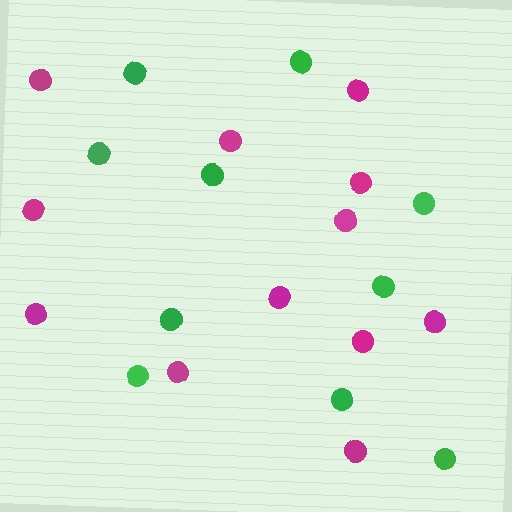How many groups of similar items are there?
There are 2 groups: one group of green circles (10) and one group of magenta circles (12).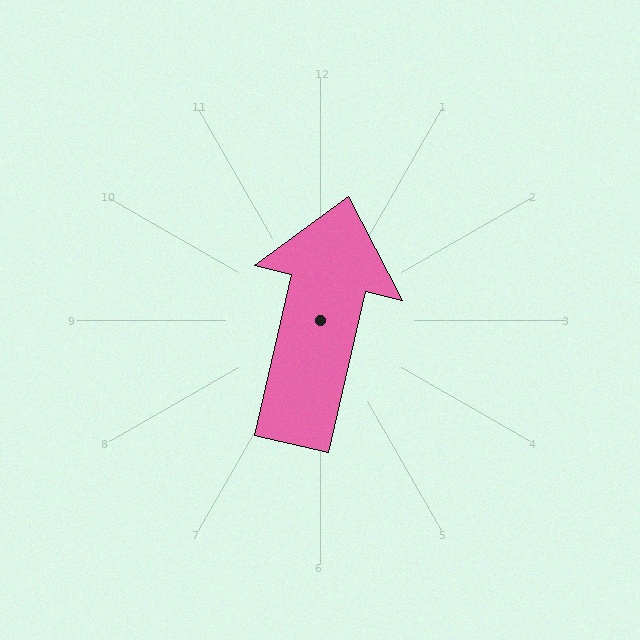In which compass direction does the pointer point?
North.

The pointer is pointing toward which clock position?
Roughly 12 o'clock.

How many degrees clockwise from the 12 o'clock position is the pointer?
Approximately 13 degrees.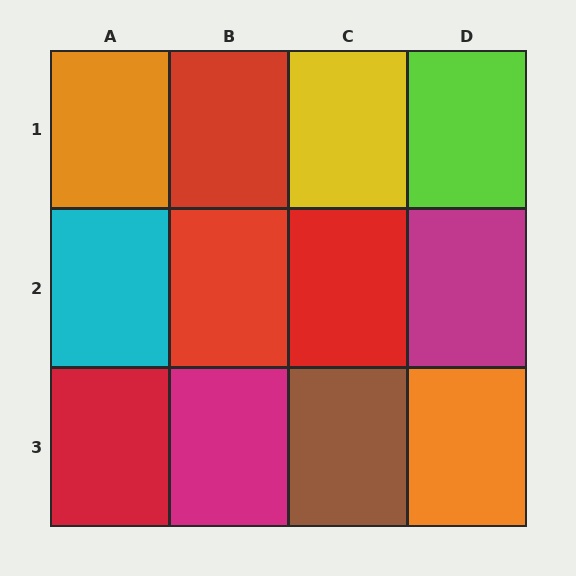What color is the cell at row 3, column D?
Orange.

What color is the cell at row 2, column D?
Magenta.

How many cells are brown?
1 cell is brown.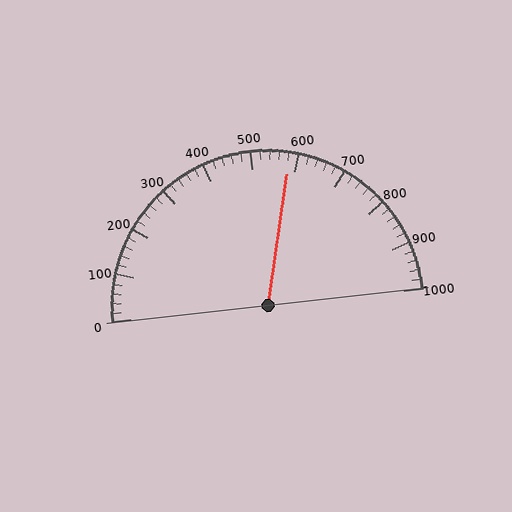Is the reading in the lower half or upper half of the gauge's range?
The reading is in the upper half of the range (0 to 1000).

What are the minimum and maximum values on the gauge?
The gauge ranges from 0 to 1000.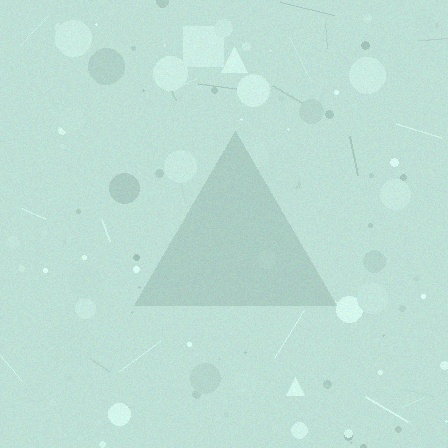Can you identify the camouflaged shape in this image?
The camouflaged shape is a triangle.